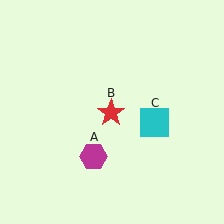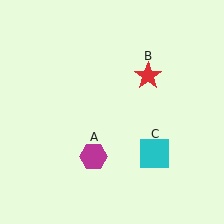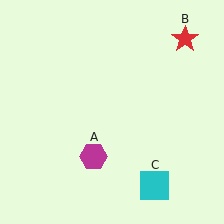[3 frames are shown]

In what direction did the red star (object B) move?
The red star (object B) moved up and to the right.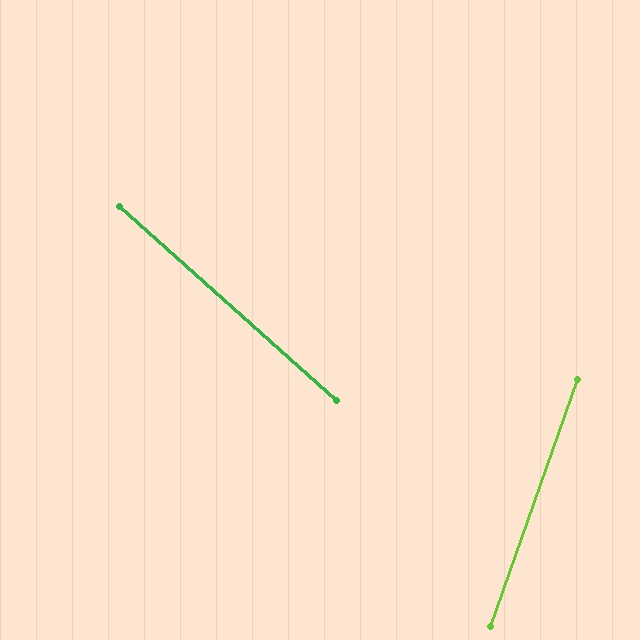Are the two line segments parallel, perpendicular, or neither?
Neither parallel nor perpendicular — they differ by about 68°.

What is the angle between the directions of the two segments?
Approximately 68 degrees.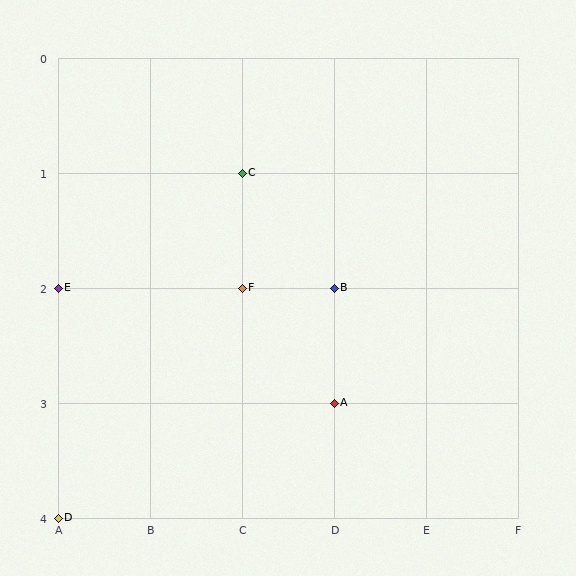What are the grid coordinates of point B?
Point B is at grid coordinates (D, 2).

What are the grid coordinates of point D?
Point D is at grid coordinates (A, 4).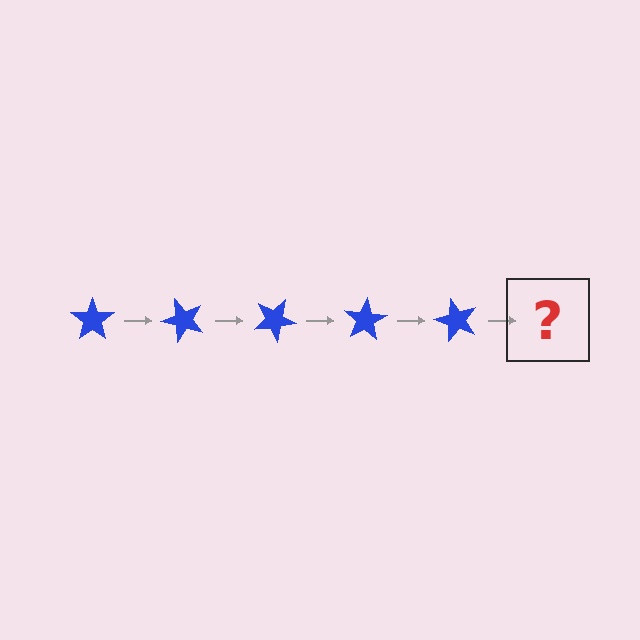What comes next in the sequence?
The next element should be a blue star rotated 250 degrees.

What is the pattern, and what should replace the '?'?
The pattern is that the star rotates 50 degrees each step. The '?' should be a blue star rotated 250 degrees.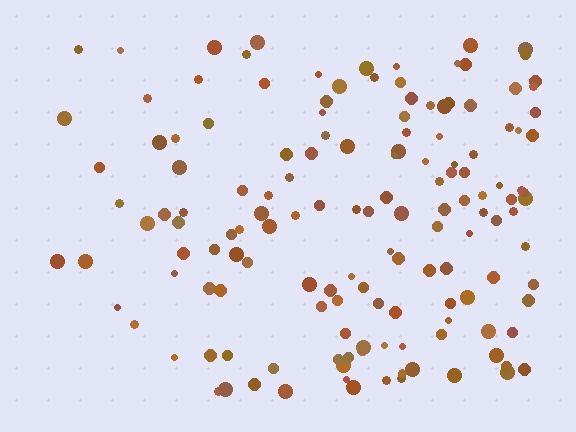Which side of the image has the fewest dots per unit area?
The left.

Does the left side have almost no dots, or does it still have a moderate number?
Still a moderate number, just noticeably fewer than the right.